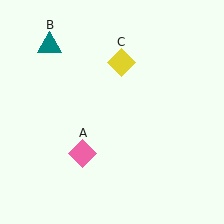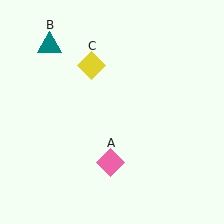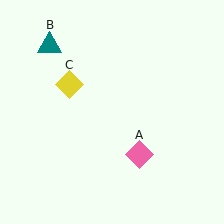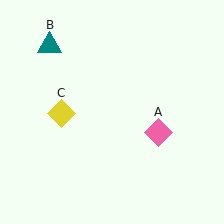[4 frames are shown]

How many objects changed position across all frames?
2 objects changed position: pink diamond (object A), yellow diamond (object C).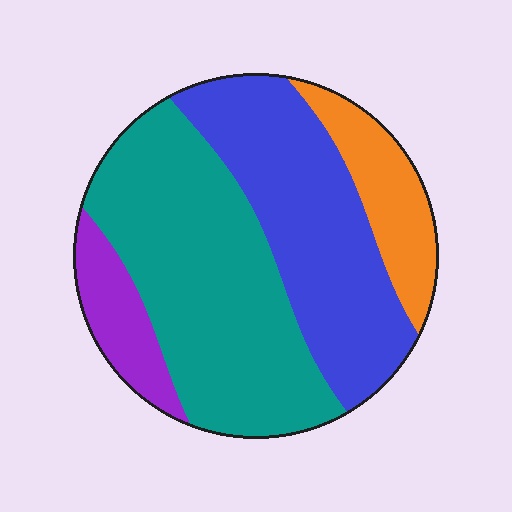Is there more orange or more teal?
Teal.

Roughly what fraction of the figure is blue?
Blue covers about 35% of the figure.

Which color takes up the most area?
Teal, at roughly 45%.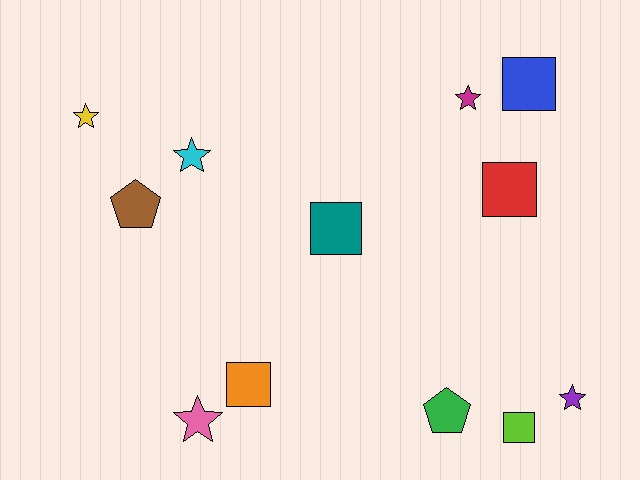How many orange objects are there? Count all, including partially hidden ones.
There is 1 orange object.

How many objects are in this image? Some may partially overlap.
There are 12 objects.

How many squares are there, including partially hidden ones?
There are 5 squares.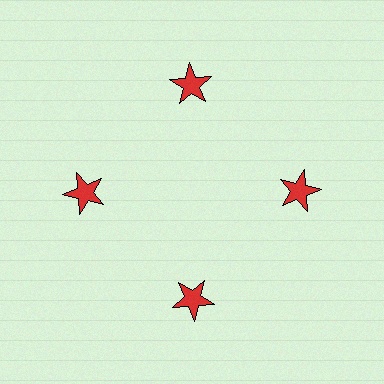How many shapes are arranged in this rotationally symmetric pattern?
There are 4 shapes, arranged in 4 groups of 1.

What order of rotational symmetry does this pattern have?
This pattern has 4-fold rotational symmetry.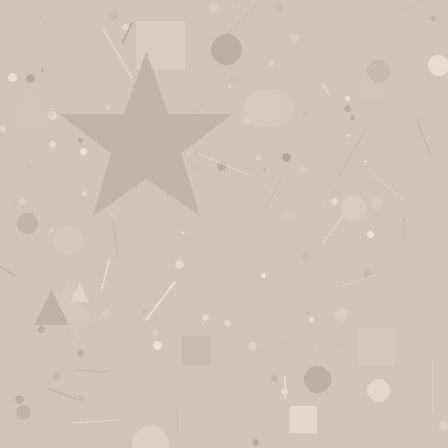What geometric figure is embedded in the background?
A star is embedded in the background.